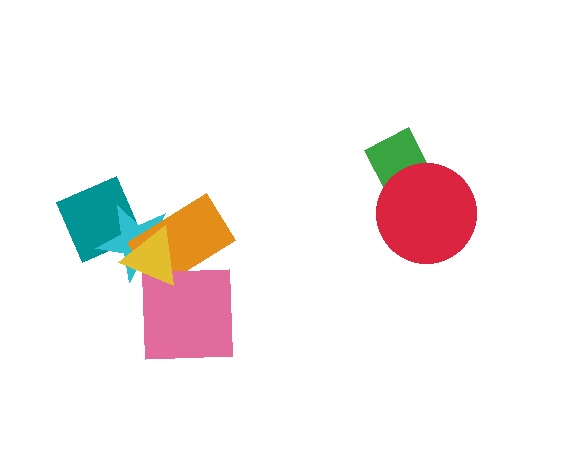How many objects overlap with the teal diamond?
2 objects overlap with the teal diamond.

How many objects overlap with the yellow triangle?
4 objects overlap with the yellow triangle.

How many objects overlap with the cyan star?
3 objects overlap with the cyan star.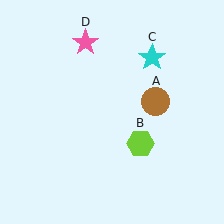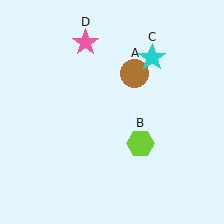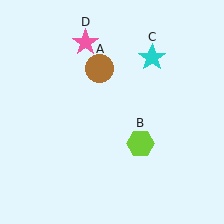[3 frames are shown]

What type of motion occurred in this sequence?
The brown circle (object A) rotated counterclockwise around the center of the scene.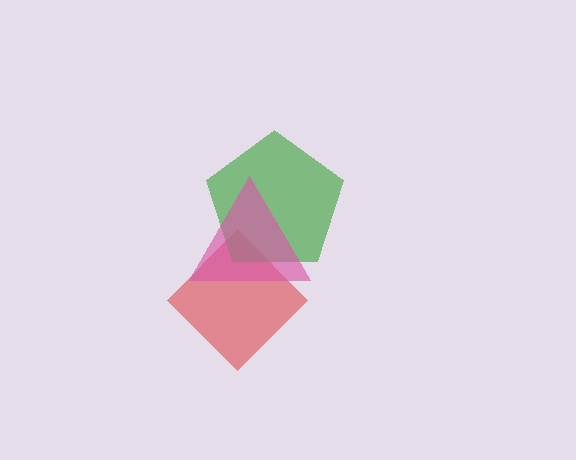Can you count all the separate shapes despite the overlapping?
Yes, there are 3 separate shapes.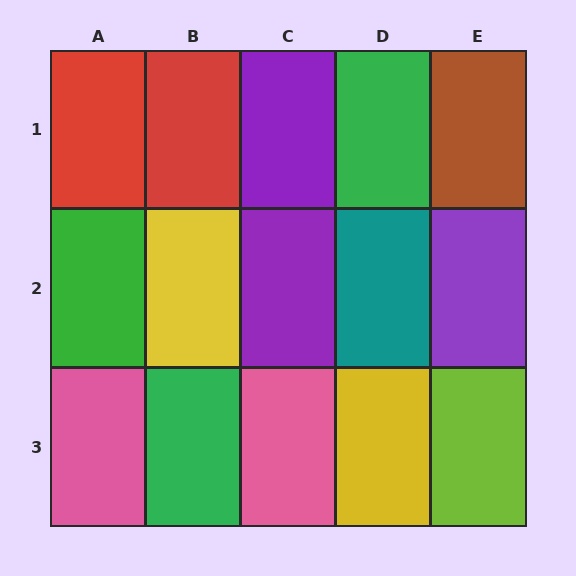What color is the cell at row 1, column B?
Red.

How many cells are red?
2 cells are red.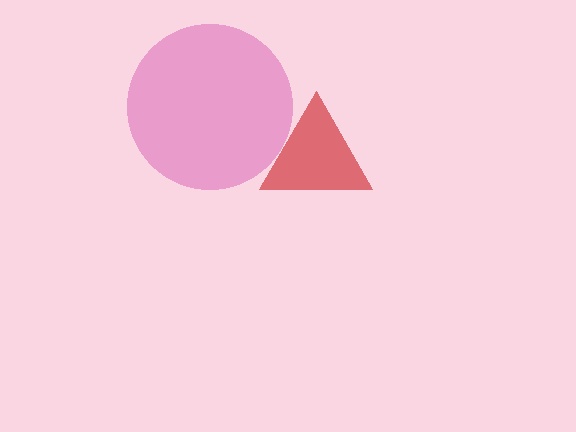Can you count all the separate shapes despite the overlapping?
Yes, there are 2 separate shapes.